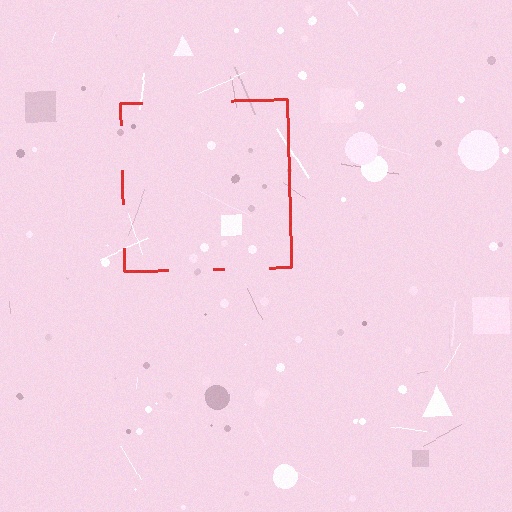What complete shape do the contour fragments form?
The contour fragments form a square.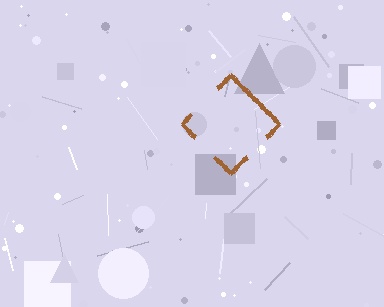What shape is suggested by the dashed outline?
The dashed outline suggests a diamond.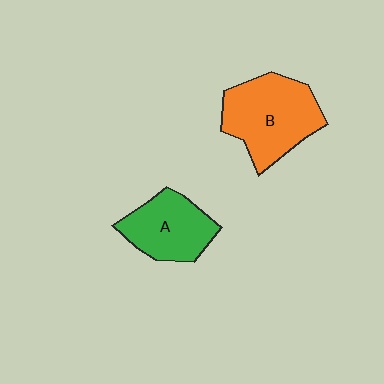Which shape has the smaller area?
Shape A (green).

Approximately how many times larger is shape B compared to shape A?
Approximately 1.4 times.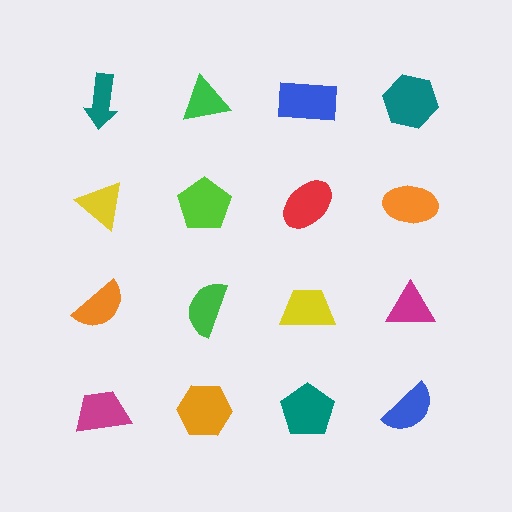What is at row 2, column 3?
A red ellipse.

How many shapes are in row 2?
4 shapes.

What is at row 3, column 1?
An orange semicircle.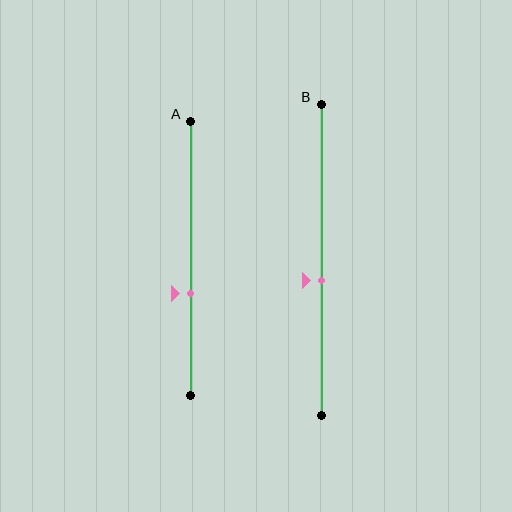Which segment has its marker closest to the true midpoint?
Segment B has its marker closest to the true midpoint.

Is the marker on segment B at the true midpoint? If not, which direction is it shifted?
No, the marker on segment B is shifted downward by about 7% of the segment length.